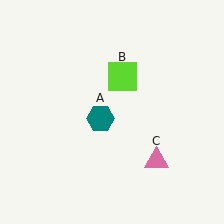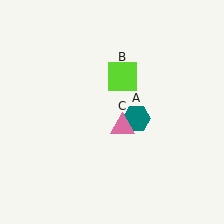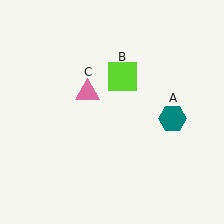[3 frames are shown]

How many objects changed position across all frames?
2 objects changed position: teal hexagon (object A), pink triangle (object C).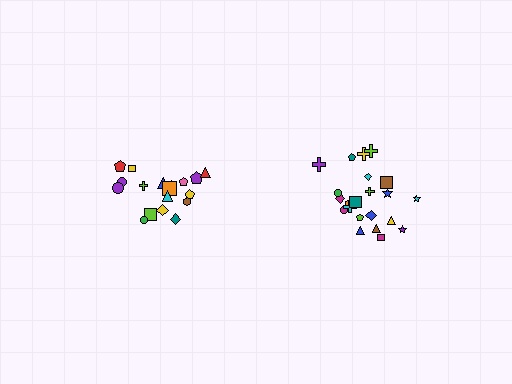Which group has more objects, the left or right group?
The right group.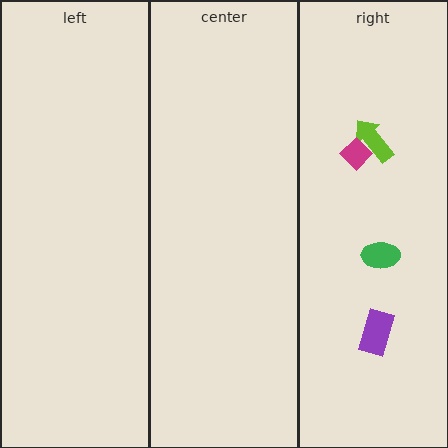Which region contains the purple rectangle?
The right region.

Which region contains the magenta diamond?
The right region.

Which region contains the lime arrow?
The right region.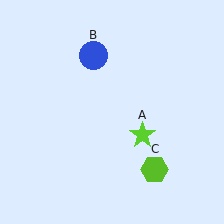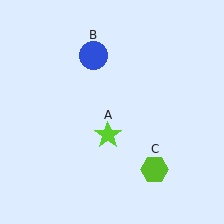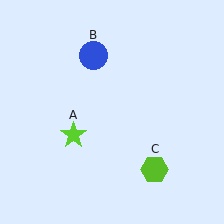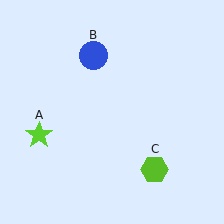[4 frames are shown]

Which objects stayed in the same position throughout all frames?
Blue circle (object B) and lime hexagon (object C) remained stationary.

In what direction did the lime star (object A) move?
The lime star (object A) moved left.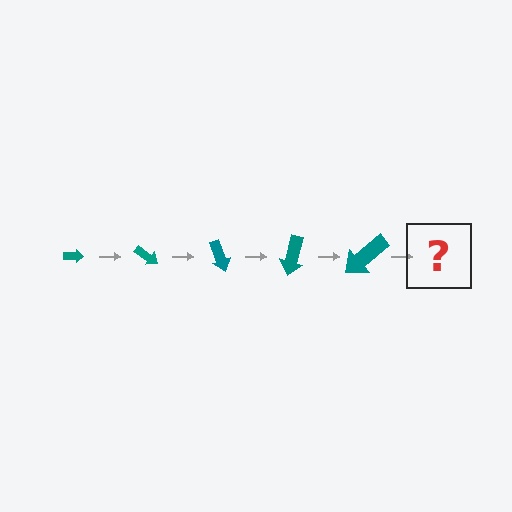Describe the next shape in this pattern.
It should be an arrow, larger than the previous one and rotated 175 degrees from the start.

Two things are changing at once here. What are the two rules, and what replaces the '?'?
The two rules are that the arrow grows larger each step and it rotates 35 degrees each step. The '?' should be an arrow, larger than the previous one and rotated 175 degrees from the start.